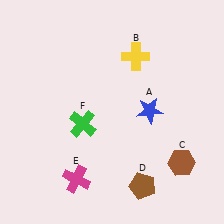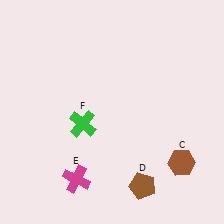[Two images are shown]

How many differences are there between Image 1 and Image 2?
There are 2 differences between the two images.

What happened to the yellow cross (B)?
The yellow cross (B) was removed in Image 2. It was in the top-right area of Image 1.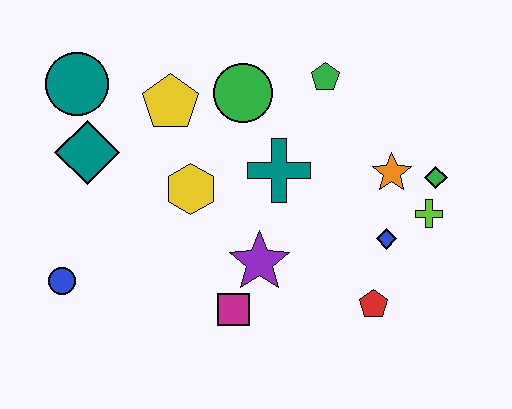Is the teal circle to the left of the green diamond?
Yes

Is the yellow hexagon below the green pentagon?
Yes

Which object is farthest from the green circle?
The blue circle is farthest from the green circle.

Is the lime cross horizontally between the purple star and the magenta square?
No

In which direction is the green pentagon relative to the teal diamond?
The green pentagon is to the right of the teal diamond.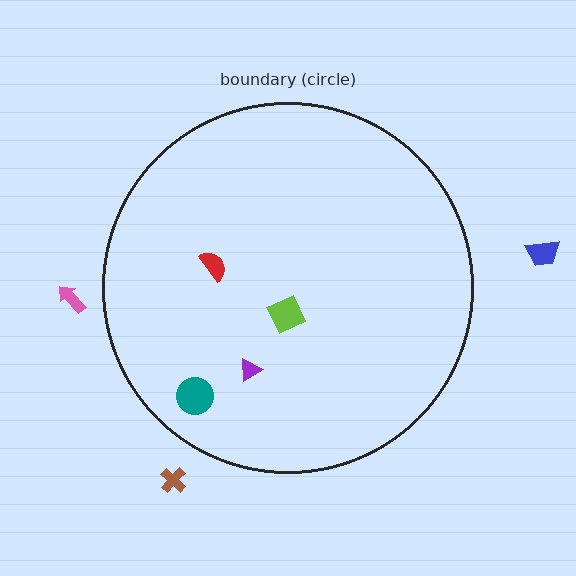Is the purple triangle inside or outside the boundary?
Inside.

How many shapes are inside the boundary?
4 inside, 3 outside.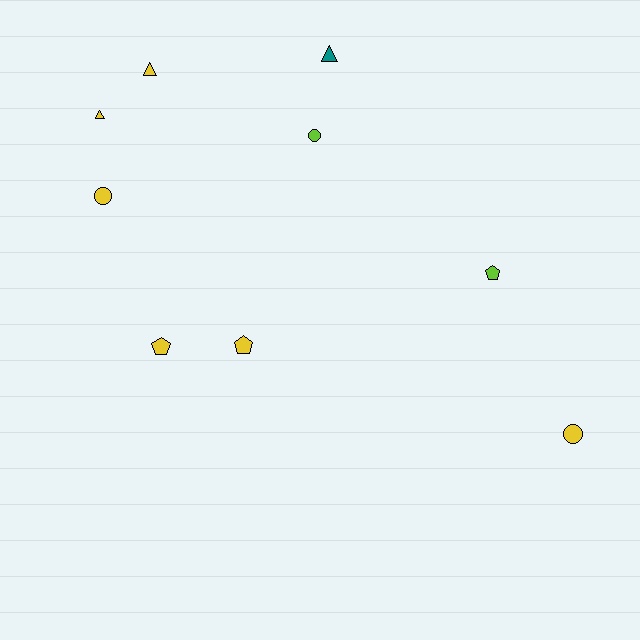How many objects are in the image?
There are 9 objects.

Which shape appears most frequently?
Triangle, with 3 objects.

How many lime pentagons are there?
There is 1 lime pentagon.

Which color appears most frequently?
Yellow, with 6 objects.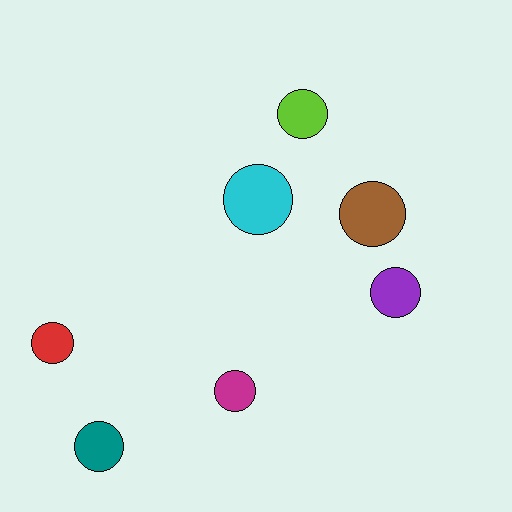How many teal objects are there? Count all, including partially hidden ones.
There is 1 teal object.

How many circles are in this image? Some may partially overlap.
There are 7 circles.